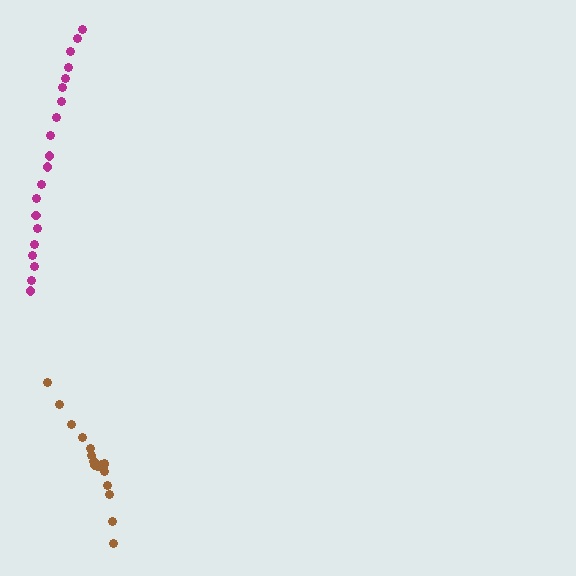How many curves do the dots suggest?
There are 2 distinct paths.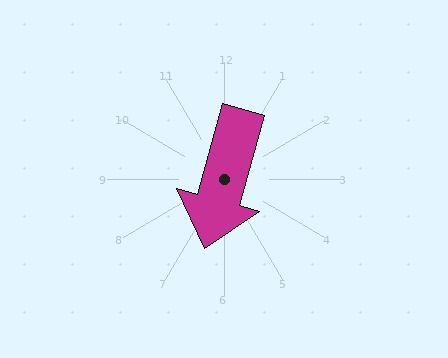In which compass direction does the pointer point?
South.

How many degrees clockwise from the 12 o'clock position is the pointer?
Approximately 196 degrees.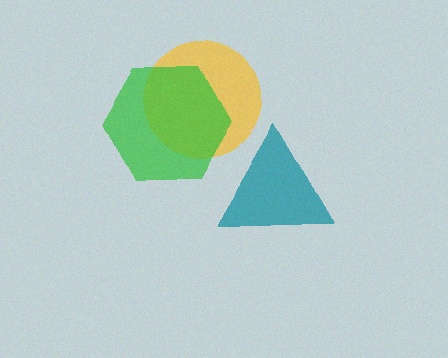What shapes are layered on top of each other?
The layered shapes are: a yellow circle, a green hexagon, a teal triangle.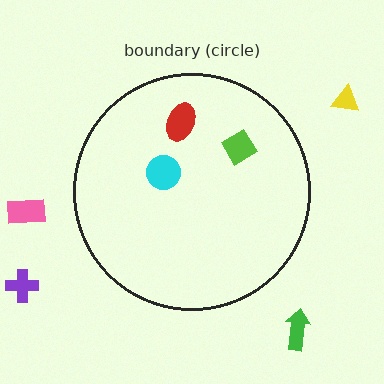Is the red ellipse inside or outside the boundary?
Inside.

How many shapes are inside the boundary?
3 inside, 4 outside.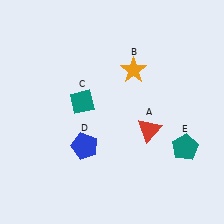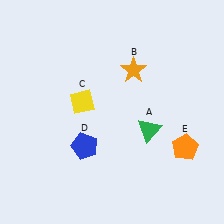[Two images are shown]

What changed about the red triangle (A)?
In Image 1, A is red. In Image 2, it changed to green.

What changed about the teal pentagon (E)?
In Image 1, E is teal. In Image 2, it changed to orange.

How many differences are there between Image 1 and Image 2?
There are 3 differences between the two images.